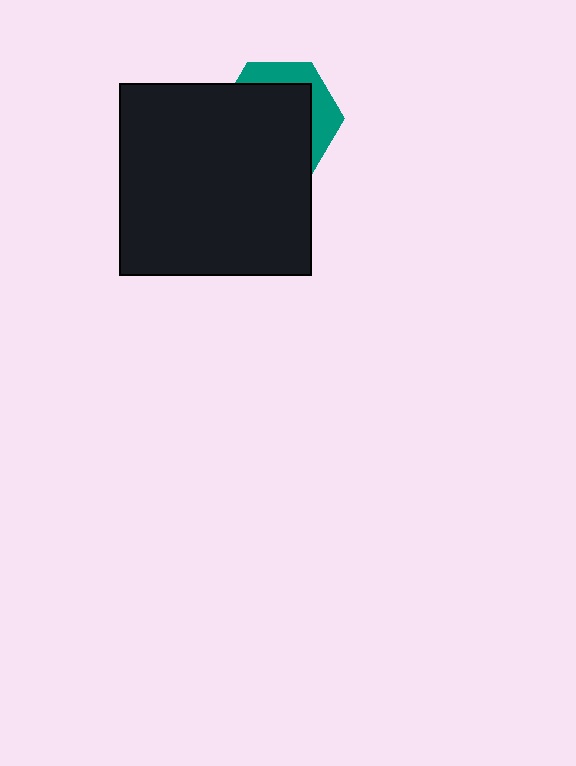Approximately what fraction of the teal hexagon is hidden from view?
Roughly 69% of the teal hexagon is hidden behind the black square.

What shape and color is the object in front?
The object in front is a black square.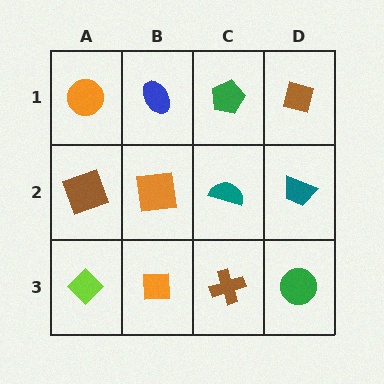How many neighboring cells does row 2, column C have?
4.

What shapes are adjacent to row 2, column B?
A blue ellipse (row 1, column B), an orange square (row 3, column B), a brown square (row 2, column A), a teal semicircle (row 2, column C).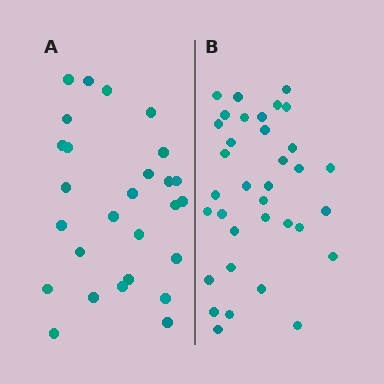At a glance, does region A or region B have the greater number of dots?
Region B (the right region) has more dots.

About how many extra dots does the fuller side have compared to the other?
Region B has roughly 8 or so more dots than region A.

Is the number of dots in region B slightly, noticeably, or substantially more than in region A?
Region B has noticeably more, but not dramatically so. The ratio is roughly 1.3 to 1.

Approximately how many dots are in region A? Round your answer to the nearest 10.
About 30 dots. (The exact count is 27, which rounds to 30.)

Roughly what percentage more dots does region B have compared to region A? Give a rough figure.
About 30% more.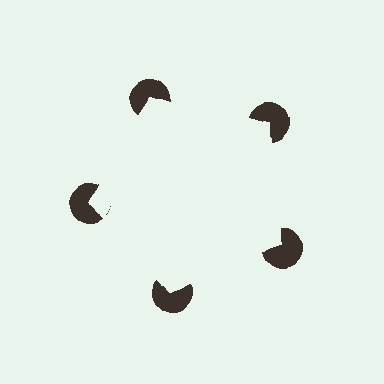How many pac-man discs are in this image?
There are 5 — one at each vertex of the illusory pentagon.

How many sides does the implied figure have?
5 sides.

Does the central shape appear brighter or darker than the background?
It typically appears slightly brighter than the background, even though no actual brightness change is drawn.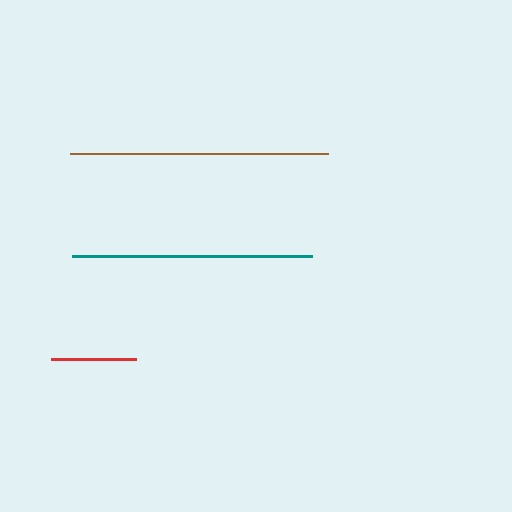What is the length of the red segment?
The red segment is approximately 85 pixels long.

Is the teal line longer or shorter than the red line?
The teal line is longer than the red line.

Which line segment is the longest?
The brown line is the longest at approximately 259 pixels.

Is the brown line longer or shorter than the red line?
The brown line is longer than the red line.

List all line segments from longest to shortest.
From longest to shortest: brown, teal, red.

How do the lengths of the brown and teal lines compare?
The brown and teal lines are approximately the same length.